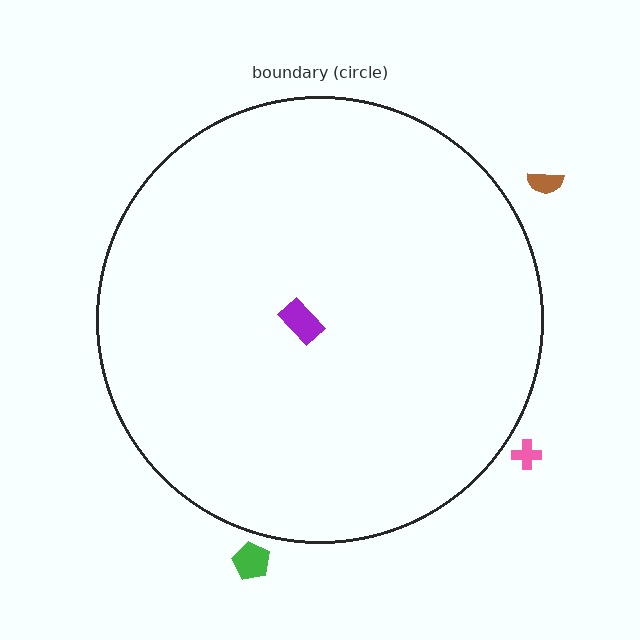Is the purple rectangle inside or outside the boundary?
Inside.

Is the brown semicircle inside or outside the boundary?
Outside.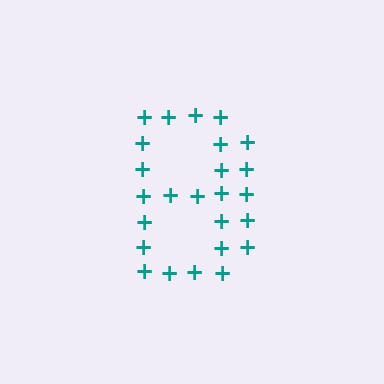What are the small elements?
The small elements are plus signs.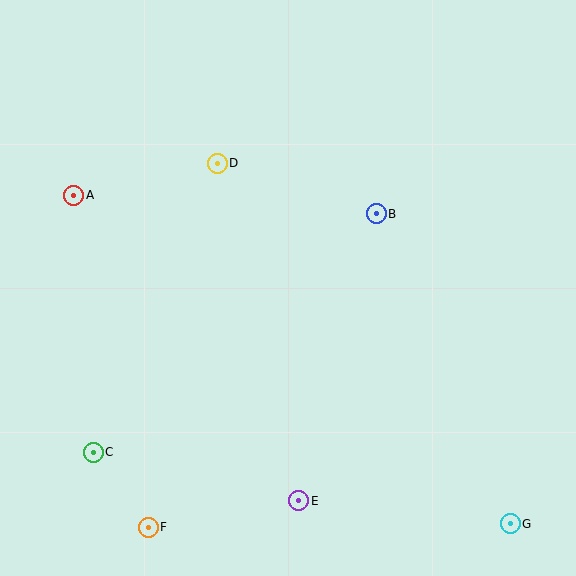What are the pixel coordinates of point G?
Point G is at (510, 524).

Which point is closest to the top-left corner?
Point A is closest to the top-left corner.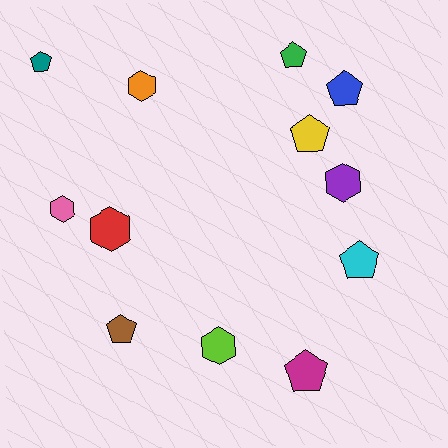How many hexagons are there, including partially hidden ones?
There are 5 hexagons.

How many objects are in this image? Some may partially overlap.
There are 12 objects.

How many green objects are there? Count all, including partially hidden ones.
There is 1 green object.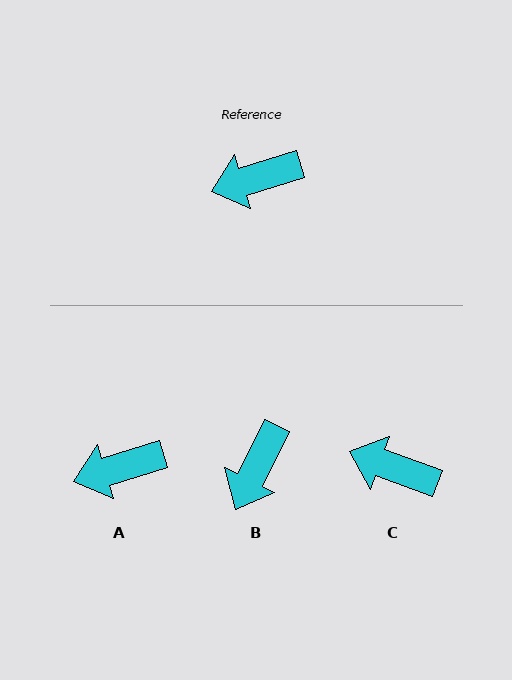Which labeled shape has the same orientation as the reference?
A.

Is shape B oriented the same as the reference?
No, it is off by about 47 degrees.